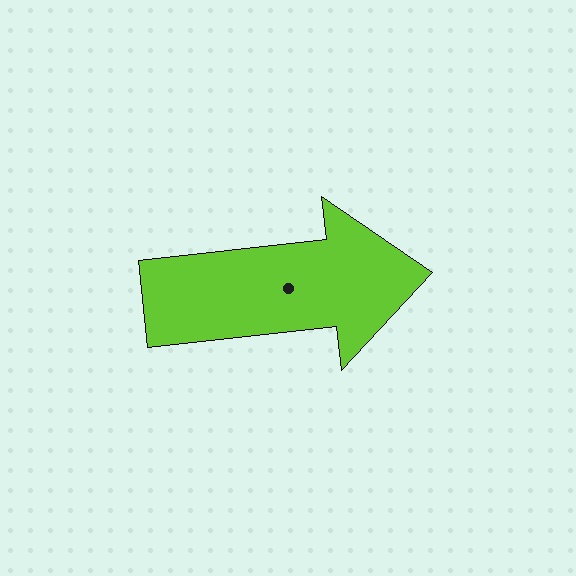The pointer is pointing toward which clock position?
Roughly 3 o'clock.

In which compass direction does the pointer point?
East.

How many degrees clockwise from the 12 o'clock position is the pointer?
Approximately 84 degrees.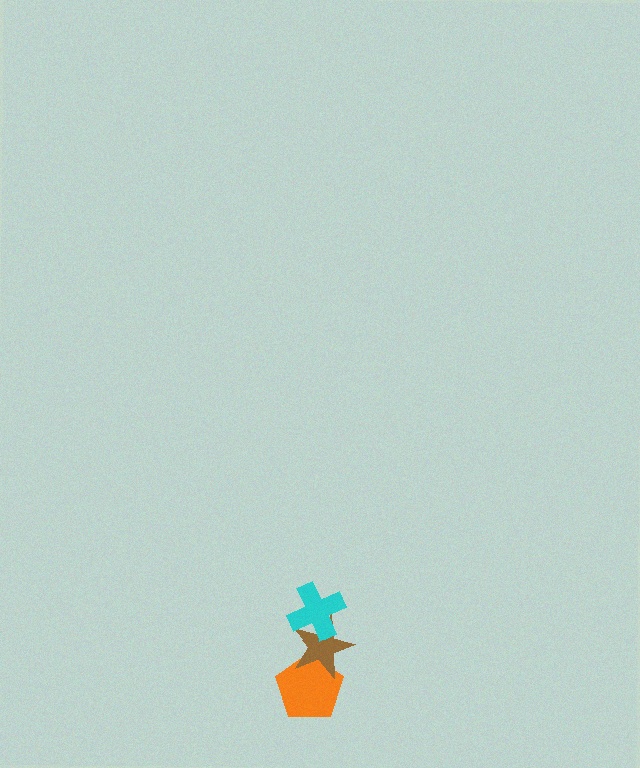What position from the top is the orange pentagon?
The orange pentagon is 3rd from the top.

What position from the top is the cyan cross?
The cyan cross is 1st from the top.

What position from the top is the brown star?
The brown star is 2nd from the top.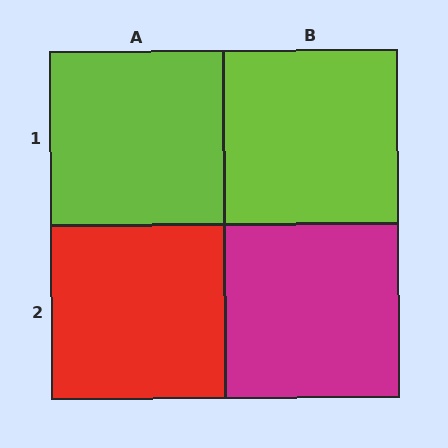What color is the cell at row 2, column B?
Magenta.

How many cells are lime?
2 cells are lime.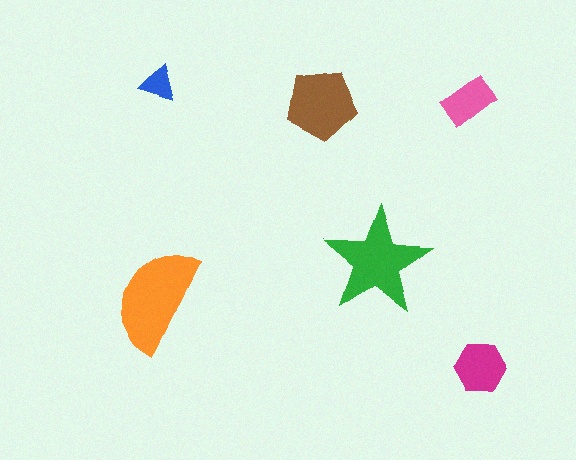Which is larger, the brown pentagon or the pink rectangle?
The brown pentagon.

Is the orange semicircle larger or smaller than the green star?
Larger.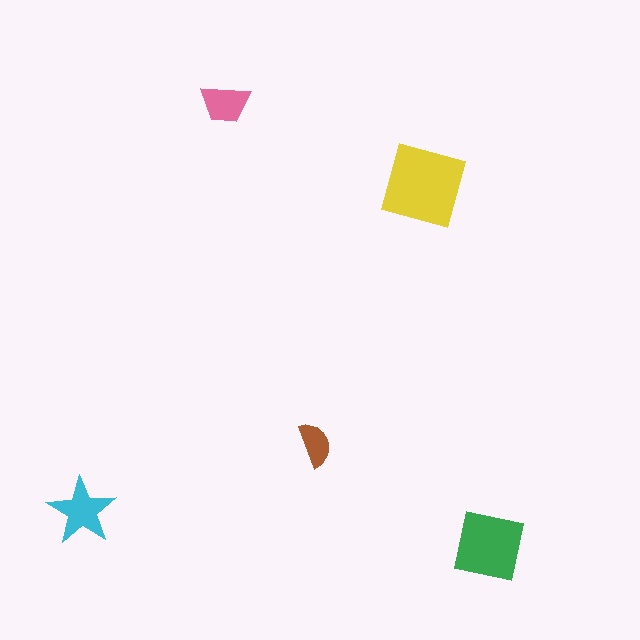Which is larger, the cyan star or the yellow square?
The yellow square.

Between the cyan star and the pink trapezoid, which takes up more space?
The cyan star.